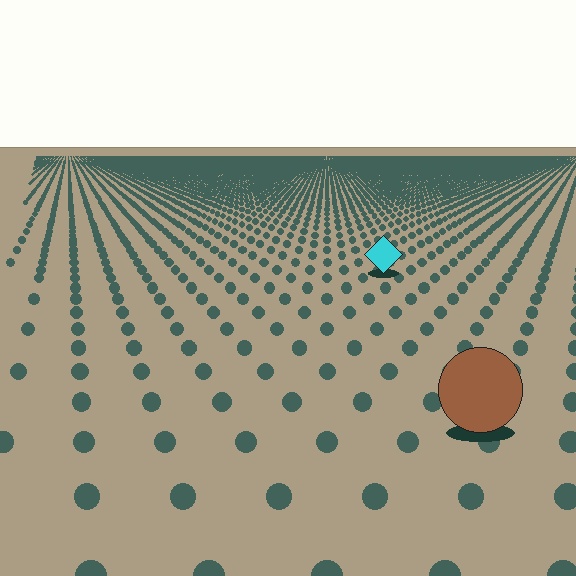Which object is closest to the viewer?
The brown circle is closest. The texture marks near it are larger and more spread out.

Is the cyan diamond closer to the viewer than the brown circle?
No. The brown circle is closer — you can tell from the texture gradient: the ground texture is coarser near it.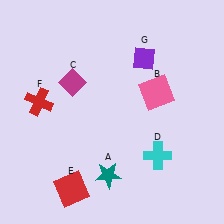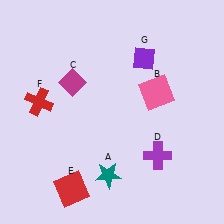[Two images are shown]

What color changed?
The cross (D) changed from cyan in Image 1 to purple in Image 2.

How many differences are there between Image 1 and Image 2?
There is 1 difference between the two images.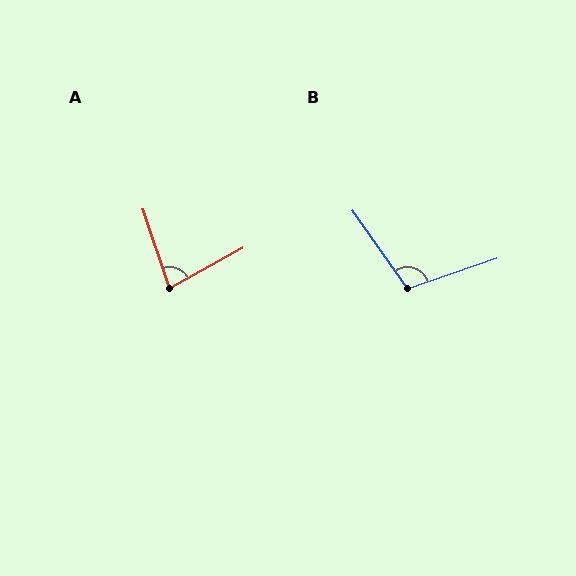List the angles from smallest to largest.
A (79°), B (106°).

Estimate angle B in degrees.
Approximately 106 degrees.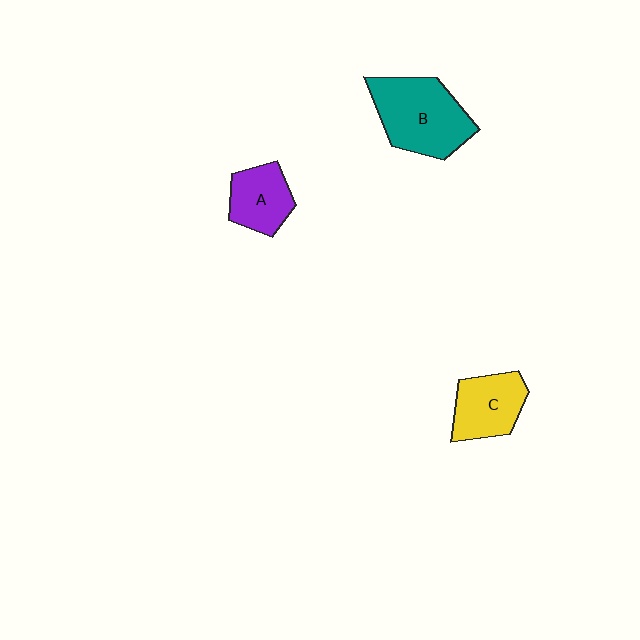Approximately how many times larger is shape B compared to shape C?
Approximately 1.5 times.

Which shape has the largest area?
Shape B (teal).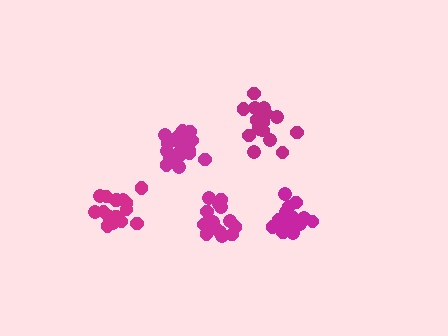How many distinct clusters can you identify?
There are 5 distinct clusters.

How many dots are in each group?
Group 1: 20 dots, Group 2: 19 dots, Group 3: 19 dots, Group 4: 17 dots, Group 5: 17 dots (92 total).